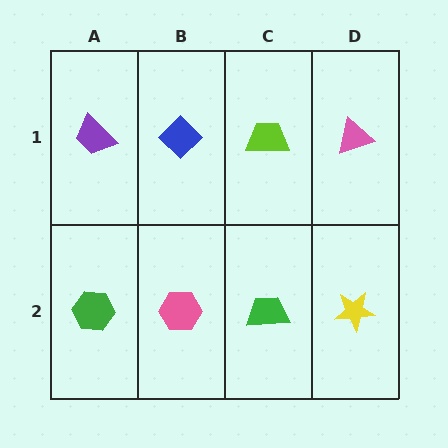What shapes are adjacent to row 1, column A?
A green hexagon (row 2, column A), a blue diamond (row 1, column B).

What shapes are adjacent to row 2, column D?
A pink triangle (row 1, column D), a green trapezoid (row 2, column C).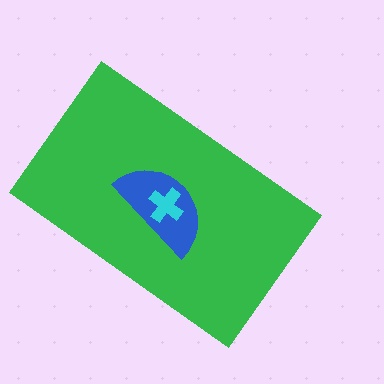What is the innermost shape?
The cyan cross.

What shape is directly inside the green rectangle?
The blue semicircle.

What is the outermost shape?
The green rectangle.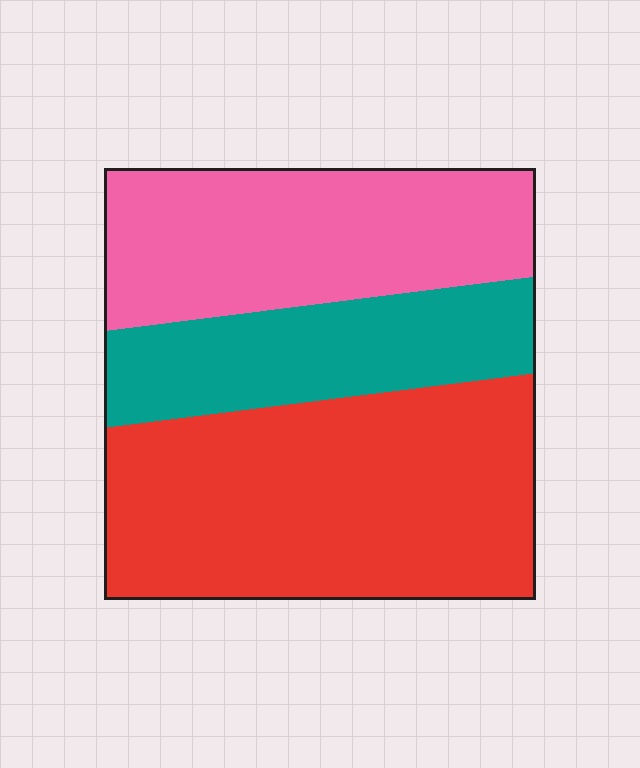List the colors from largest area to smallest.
From largest to smallest: red, pink, teal.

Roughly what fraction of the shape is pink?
Pink takes up about one third (1/3) of the shape.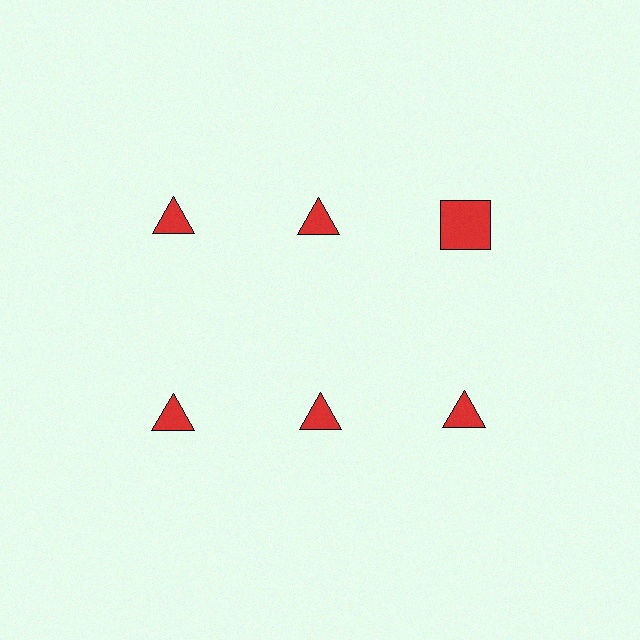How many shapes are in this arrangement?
There are 6 shapes arranged in a grid pattern.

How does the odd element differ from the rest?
It has a different shape: square instead of triangle.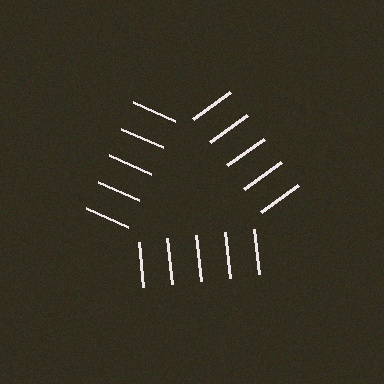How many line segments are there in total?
15 — 5 along each of the 3 edges.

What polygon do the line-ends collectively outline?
An illusory triangle — the line segments terminate on its edges but no continuous stroke is drawn.